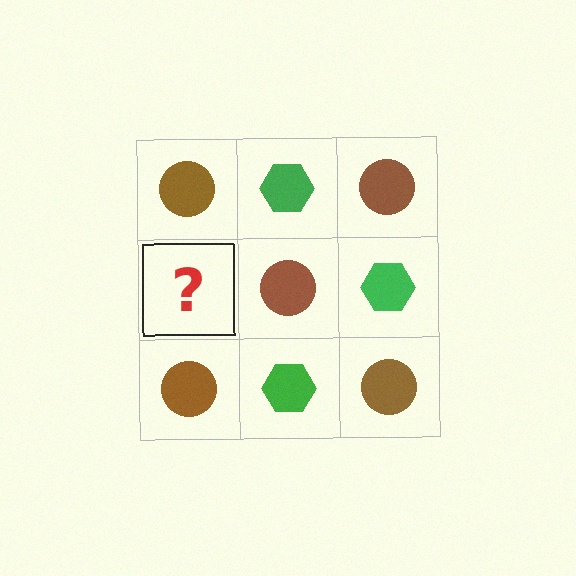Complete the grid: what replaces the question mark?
The question mark should be replaced with a green hexagon.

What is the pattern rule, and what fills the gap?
The rule is that it alternates brown circle and green hexagon in a checkerboard pattern. The gap should be filled with a green hexagon.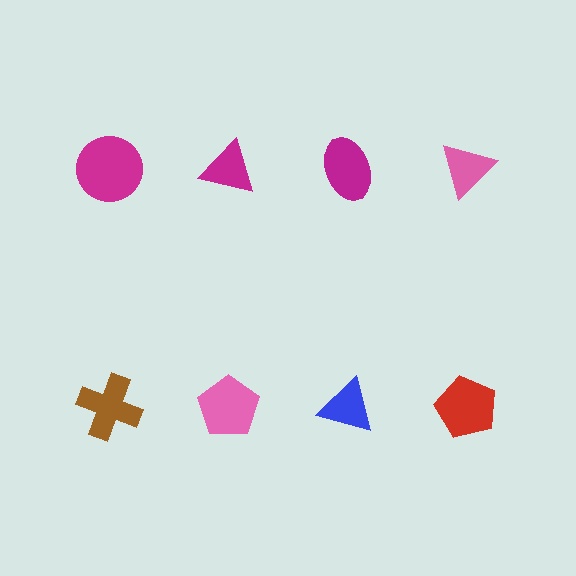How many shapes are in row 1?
4 shapes.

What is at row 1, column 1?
A magenta circle.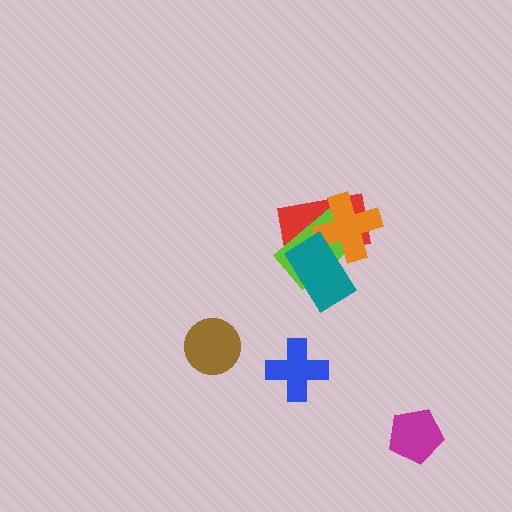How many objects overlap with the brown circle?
0 objects overlap with the brown circle.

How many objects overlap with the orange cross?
3 objects overlap with the orange cross.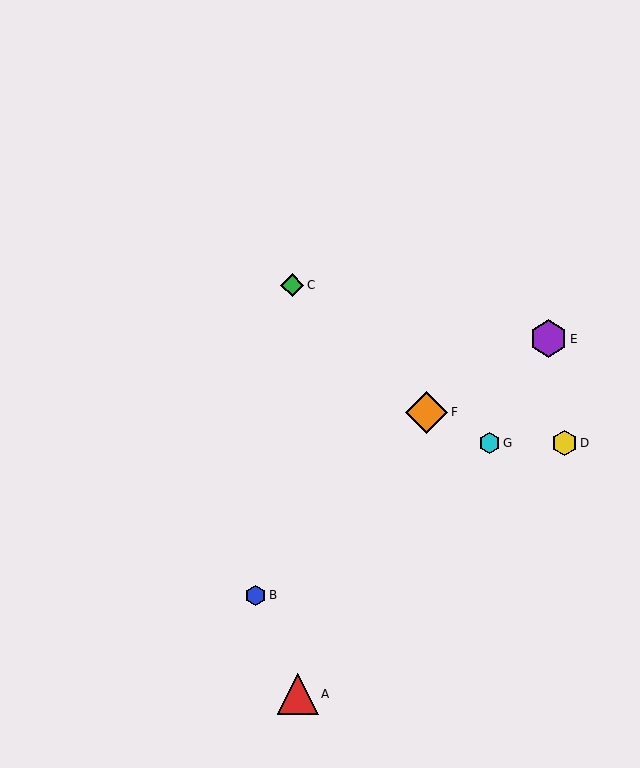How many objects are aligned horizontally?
2 objects (D, G) are aligned horizontally.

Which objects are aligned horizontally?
Objects D, G are aligned horizontally.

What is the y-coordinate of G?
Object G is at y≈443.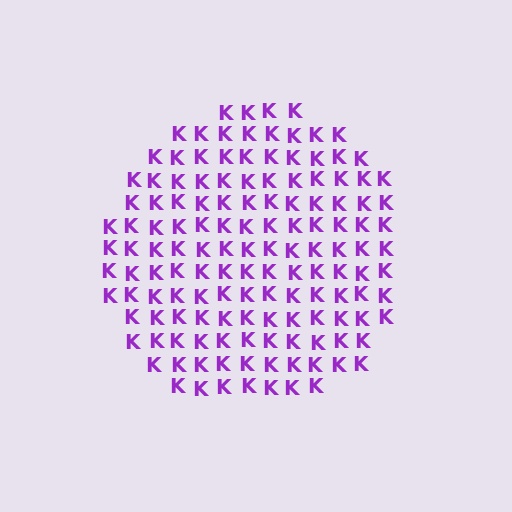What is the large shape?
The large shape is a circle.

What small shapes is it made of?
It is made of small letter K's.